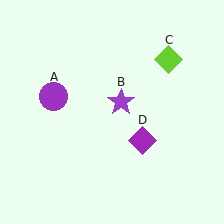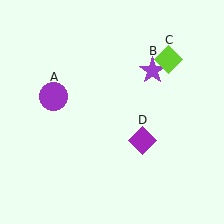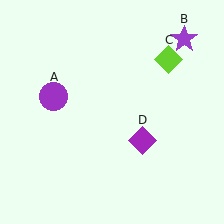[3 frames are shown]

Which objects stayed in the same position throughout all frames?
Purple circle (object A) and lime diamond (object C) and purple diamond (object D) remained stationary.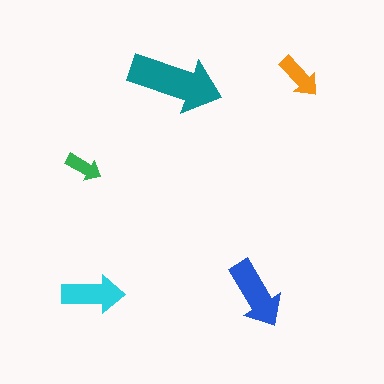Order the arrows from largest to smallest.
the teal one, the blue one, the cyan one, the orange one, the green one.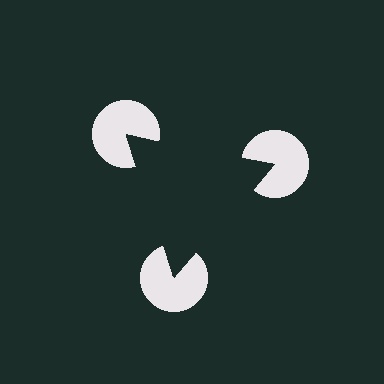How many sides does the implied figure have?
3 sides.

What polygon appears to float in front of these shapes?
An illusory triangle — its edges are inferred from the aligned wedge cuts in the pac-man discs, not physically drawn.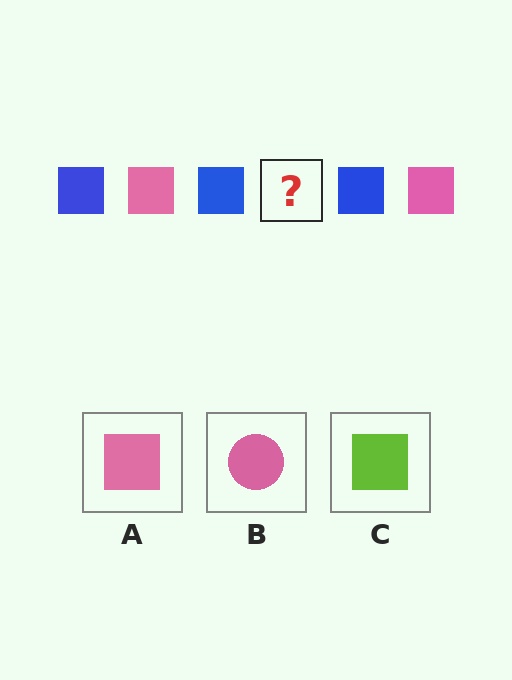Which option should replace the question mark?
Option A.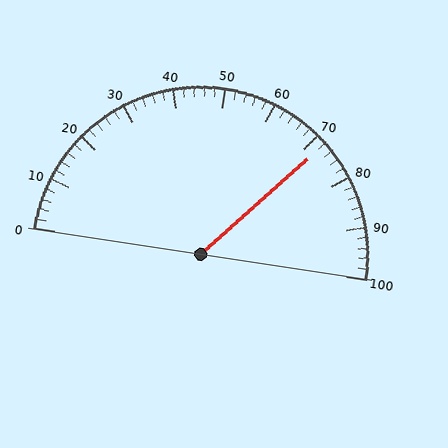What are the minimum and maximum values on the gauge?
The gauge ranges from 0 to 100.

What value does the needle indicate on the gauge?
The needle indicates approximately 72.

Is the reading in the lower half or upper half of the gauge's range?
The reading is in the upper half of the range (0 to 100).